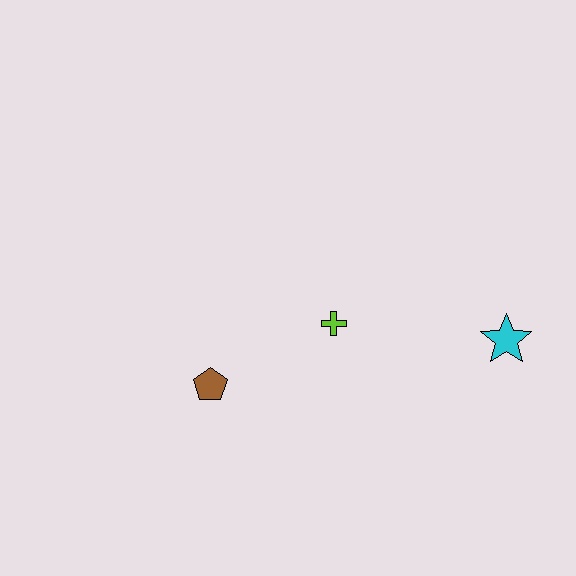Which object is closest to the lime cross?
The brown pentagon is closest to the lime cross.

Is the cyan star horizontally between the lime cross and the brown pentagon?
No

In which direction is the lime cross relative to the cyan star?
The lime cross is to the left of the cyan star.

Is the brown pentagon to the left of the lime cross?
Yes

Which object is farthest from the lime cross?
The cyan star is farthest from the lime cross.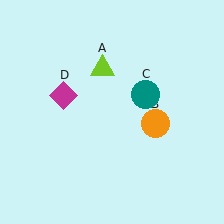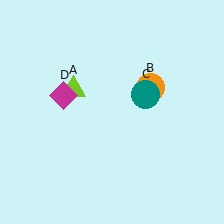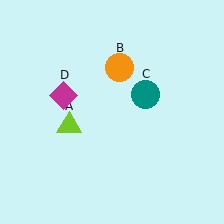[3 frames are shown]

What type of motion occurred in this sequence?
The lime triangle (object A), orange circle (object B) rotated counterclockwise around the center of the scene.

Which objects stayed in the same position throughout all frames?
Teal circle (object C) and magenta diamond (object D) remained stationary.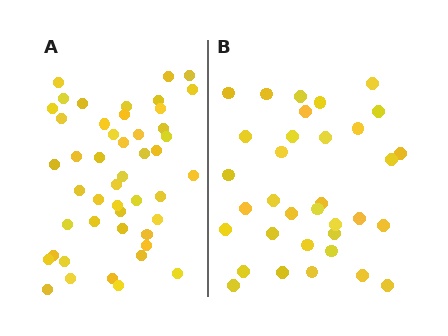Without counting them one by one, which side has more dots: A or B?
Region A (the left region) has more dots.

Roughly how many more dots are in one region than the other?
Region A has approximately 15 more dots than region B.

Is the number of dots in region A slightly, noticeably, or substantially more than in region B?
Region A has noticeably more, but not dramatically so. The ratio is roughly 1.4 to 1.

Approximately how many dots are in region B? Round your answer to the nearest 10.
About 30 dots. (The exact count is 34, which rounds to 30.)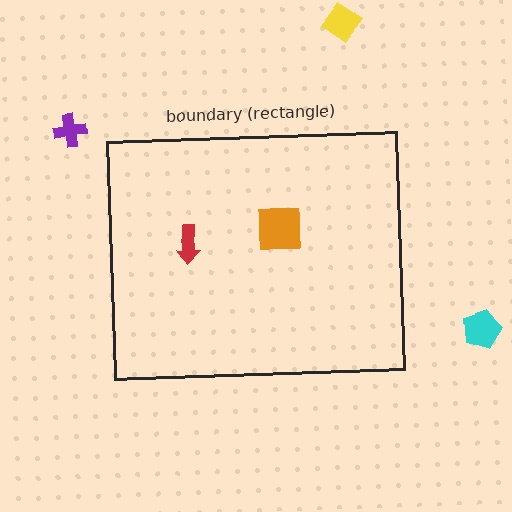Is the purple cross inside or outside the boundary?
Outside.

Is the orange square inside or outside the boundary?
Inside.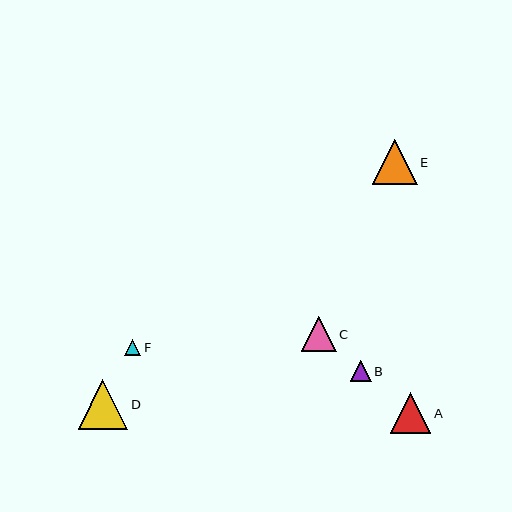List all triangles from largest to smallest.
From largest to smallest: D, E, A, C, B, F.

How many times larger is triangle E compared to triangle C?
Triangle E is approximately 1.3 times the size of triangle C.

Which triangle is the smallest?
Triangle F is the smallest with a size of approximately 16 pixels.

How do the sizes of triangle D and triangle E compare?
Triangle D and triangle E are approximately the same size.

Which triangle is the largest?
Triangle D is the largest with a size of approximately 49 pixels.